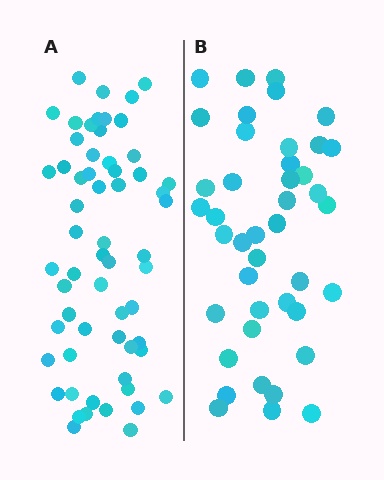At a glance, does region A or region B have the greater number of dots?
Region A (the left region) has more dots.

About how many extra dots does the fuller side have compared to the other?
Region A has approximately 20 more dots than region B.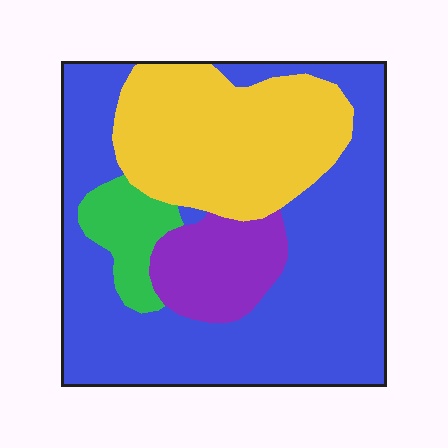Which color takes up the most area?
Blue, at roughly 55%.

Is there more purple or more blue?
Blue.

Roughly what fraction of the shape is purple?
Purple covers about 10% of the shape.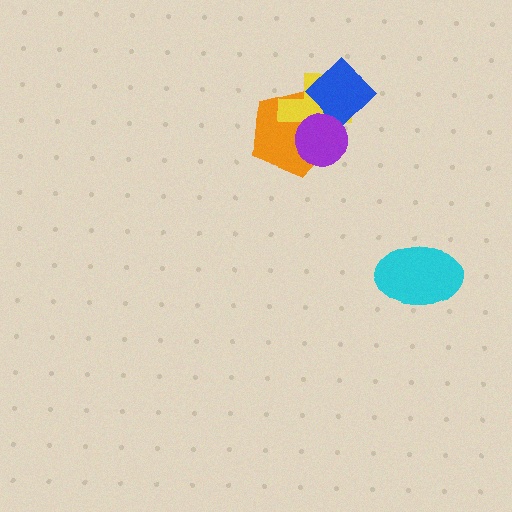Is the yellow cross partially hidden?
Yes, it is partially covered by another shape.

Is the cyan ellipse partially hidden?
No, no other shape covers it.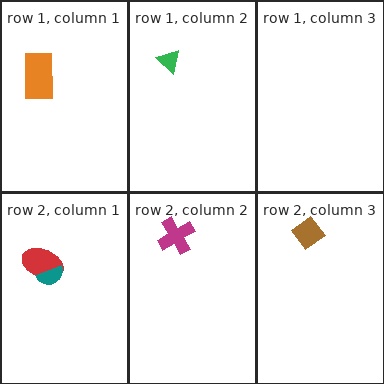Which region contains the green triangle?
The row 1, column 2 region.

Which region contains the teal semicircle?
The row 2, column 1 region.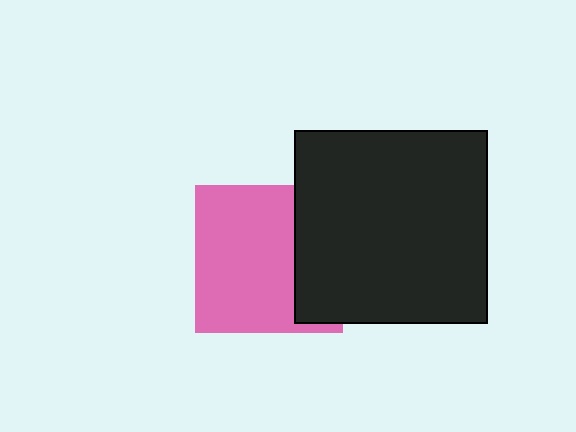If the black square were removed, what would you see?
You would see the complete pink square.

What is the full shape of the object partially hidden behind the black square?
The partially hidden object is a pink square.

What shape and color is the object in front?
The object in front is a black square.